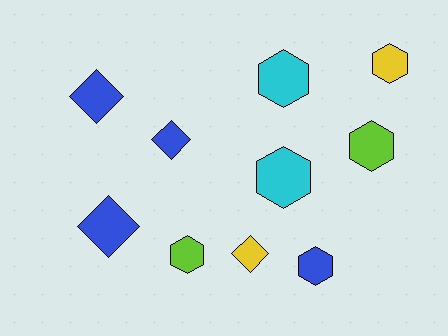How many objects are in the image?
There are 10 objects.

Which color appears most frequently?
Blue, with 4 objects.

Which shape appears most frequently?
Hexagon, with 6 objects.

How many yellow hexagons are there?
There is 1 yellow hexagon.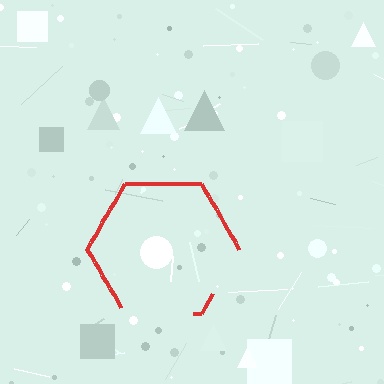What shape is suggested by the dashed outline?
The dashed outline suggests a hexagon.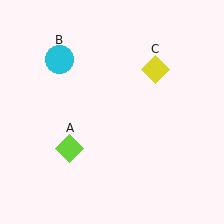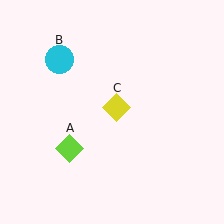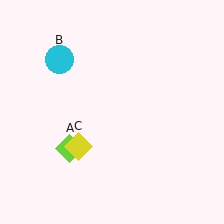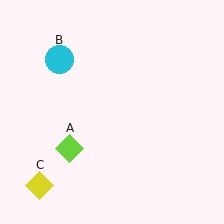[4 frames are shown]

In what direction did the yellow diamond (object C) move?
The yellow diamond (object C) moved down and to the left.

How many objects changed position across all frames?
1 object changed position: yellow diamond (object C).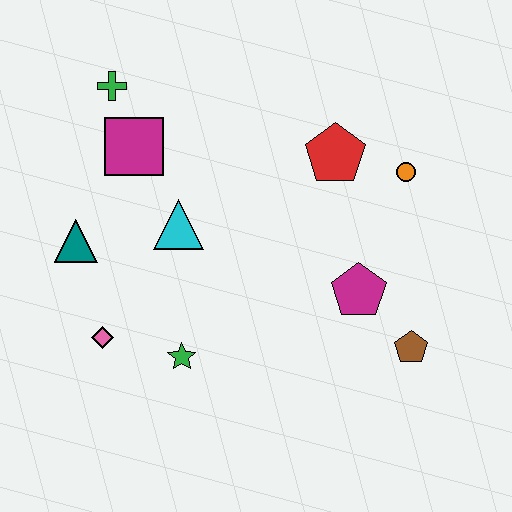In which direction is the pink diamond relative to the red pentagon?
The pink diamond is to the left of the red pentagon.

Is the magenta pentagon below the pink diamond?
No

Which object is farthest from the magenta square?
The brown pentagon is farthest from the magenta square.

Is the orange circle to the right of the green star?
Yes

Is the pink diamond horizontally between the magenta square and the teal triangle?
Yes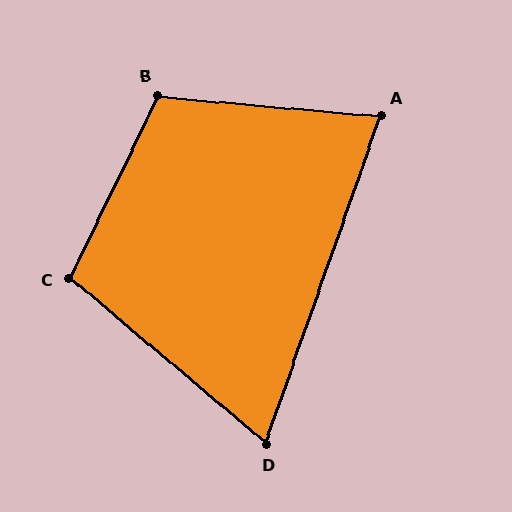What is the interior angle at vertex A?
Approximately 76 degrees (acute).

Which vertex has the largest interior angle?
B, at approximately 111 degrees.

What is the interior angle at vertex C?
Approximately 104 degrees (obtuse).